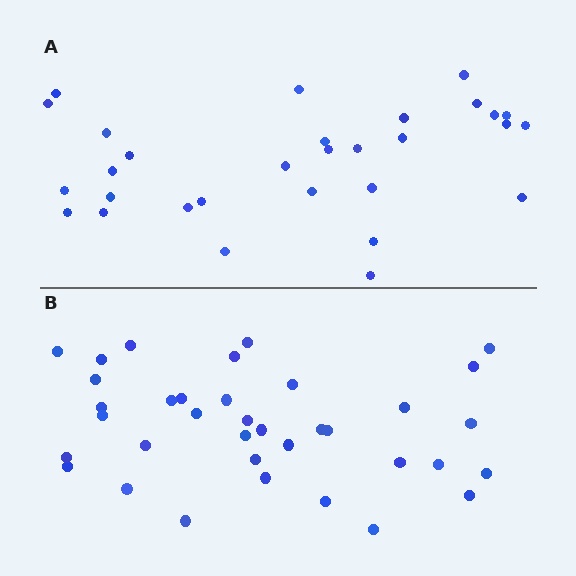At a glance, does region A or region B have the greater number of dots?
Region B (the bottom region) has more dots.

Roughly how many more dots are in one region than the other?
Region B has about 6 more dots than region A.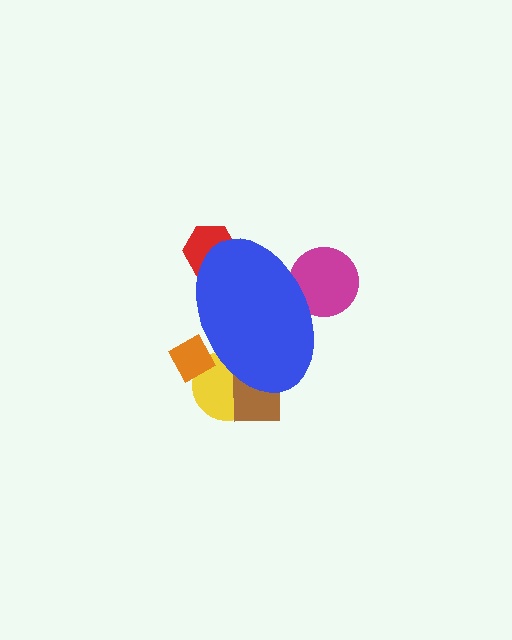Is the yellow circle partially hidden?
Yes, the yellow circle is partially hidden behind the blue ellipse.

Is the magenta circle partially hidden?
Yes, the magenta circle is partially hidden behind the blue ellipse.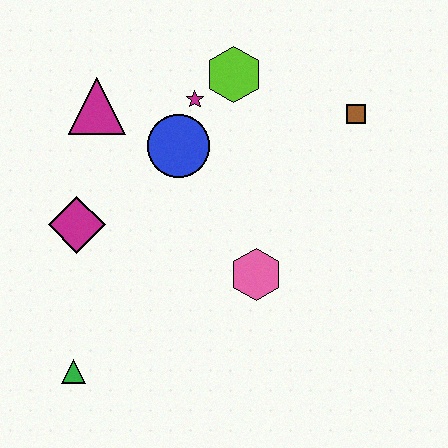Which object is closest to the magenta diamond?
The magenta triangle is closest to the magenta diamond.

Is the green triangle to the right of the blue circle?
No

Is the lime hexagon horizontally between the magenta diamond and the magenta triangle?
No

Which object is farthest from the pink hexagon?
The magenta triangle is farthest from the pink hexagon.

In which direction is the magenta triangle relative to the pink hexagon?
The magenta triangle is above the pink hexagon.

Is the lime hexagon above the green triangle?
Yes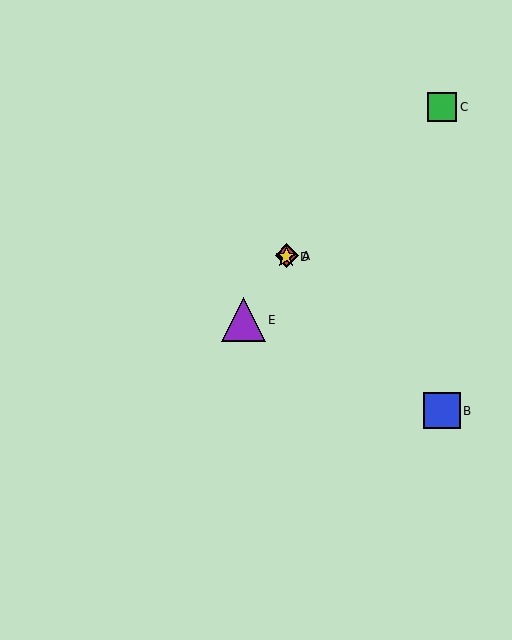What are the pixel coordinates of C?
Object C is at (442, 107).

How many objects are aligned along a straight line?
3 objects (A, D, E) are aligned along a straight line.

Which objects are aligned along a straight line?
Objects A, D, E are aligned along a straight line.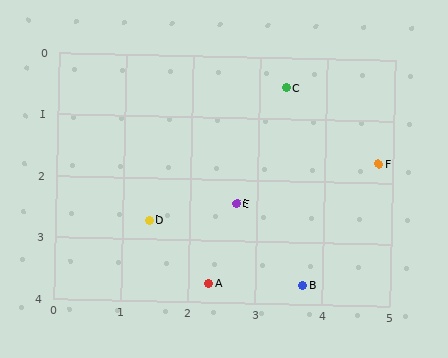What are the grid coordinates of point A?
Point A is at approximately (2.3, 3.7).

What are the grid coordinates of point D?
Point D is at approximately (1.4, 2.7).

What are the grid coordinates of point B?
Point B is at approximately (3.7, 3.7).